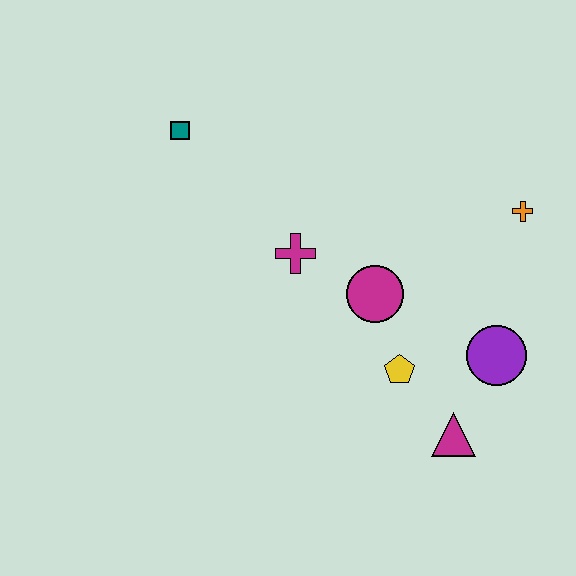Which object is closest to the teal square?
The magenta cross is closest to the teal square.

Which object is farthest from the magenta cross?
The magenta triangle is farthest from the magenta cross.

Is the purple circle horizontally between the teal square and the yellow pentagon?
No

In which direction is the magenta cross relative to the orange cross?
The magenta cross is to the left of the orange cross.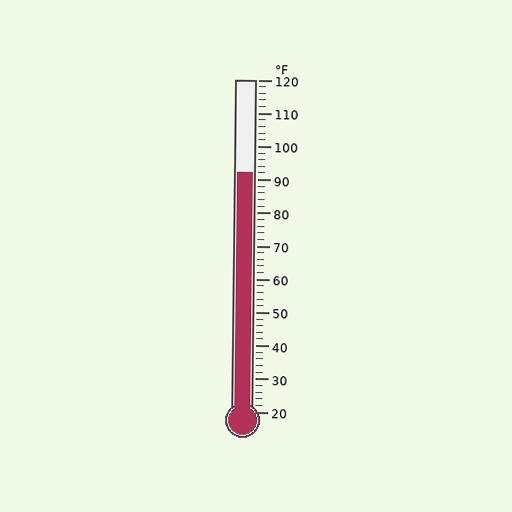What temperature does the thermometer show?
The thermometer shows approximately 92°F.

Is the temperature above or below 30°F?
The temperature is above 30°F.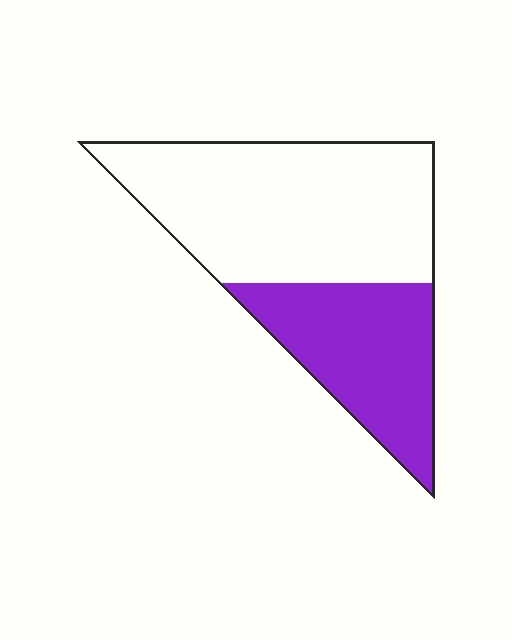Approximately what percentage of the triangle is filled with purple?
Approximately 35%.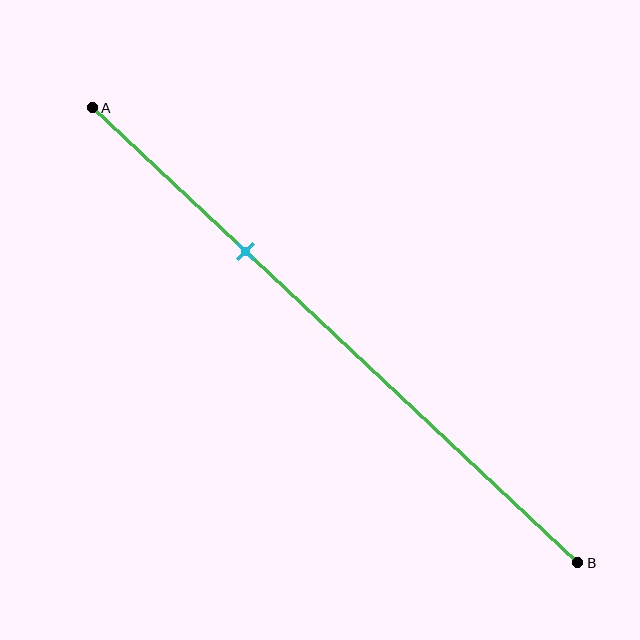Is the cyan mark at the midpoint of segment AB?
No, the mark is at about 30% from A, not at the 50% midpoint.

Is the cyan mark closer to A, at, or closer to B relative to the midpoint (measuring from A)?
The cyan mark is closer to point A than the midpoint of segment AB.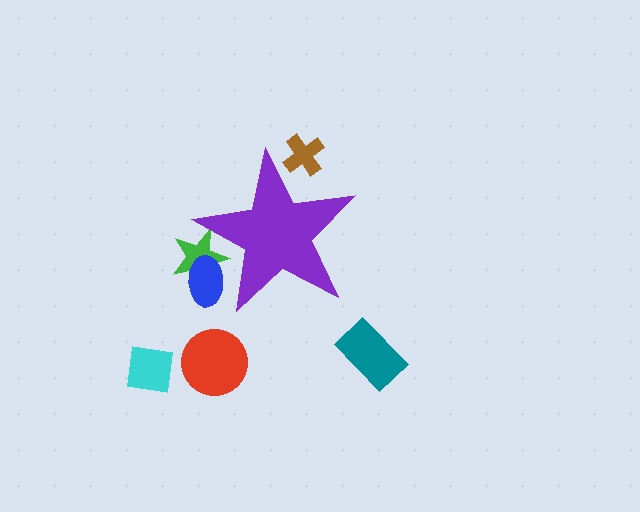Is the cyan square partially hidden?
No, the cyan square is fully visible.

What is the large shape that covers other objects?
A purple star.